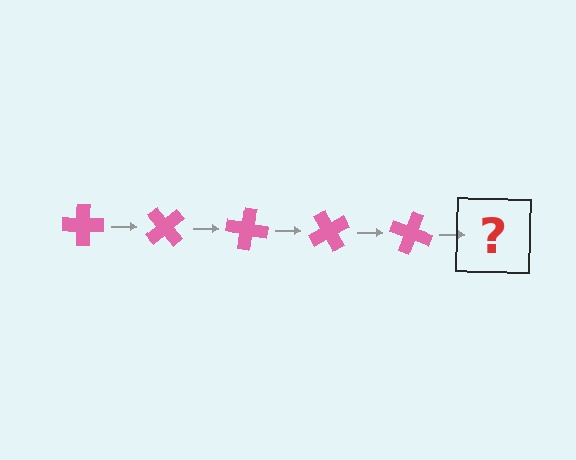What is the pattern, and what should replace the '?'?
The pattern is that the cross rotates 50 degrees each step. The '?' should be a pink cross rotated 250 degrees.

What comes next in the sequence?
The next element should be a pink cross rotated 250 degrees.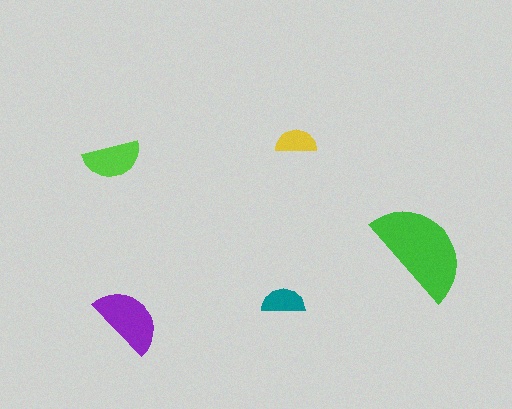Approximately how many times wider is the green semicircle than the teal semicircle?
About 2.5 times wider.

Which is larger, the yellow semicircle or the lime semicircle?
The lime one.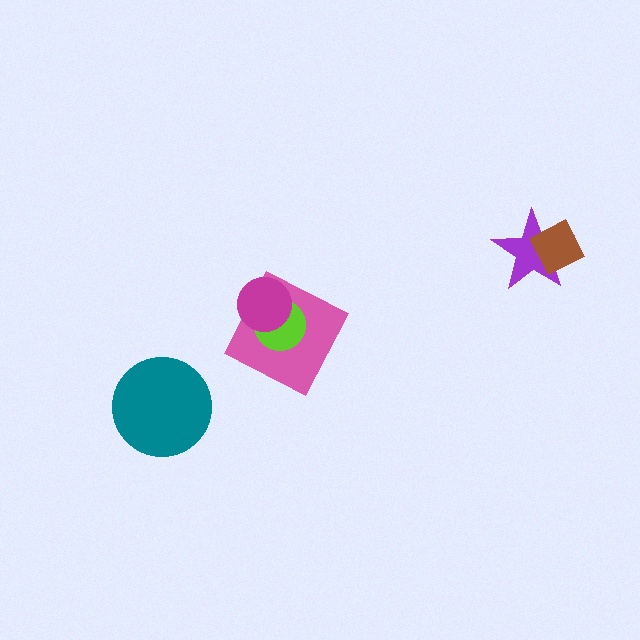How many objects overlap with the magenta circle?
2 objects overlap with the magenta circle.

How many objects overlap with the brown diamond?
1 object overlaps with the brown diamond.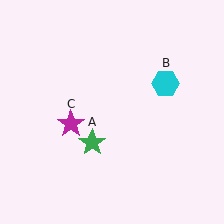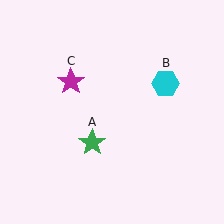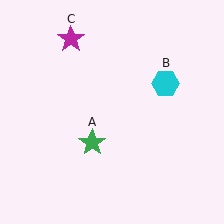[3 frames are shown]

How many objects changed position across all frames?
1 object changed position: magenta star (object C).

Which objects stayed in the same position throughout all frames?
Green star (object A) and cyan hexagon (object B) remained stationary.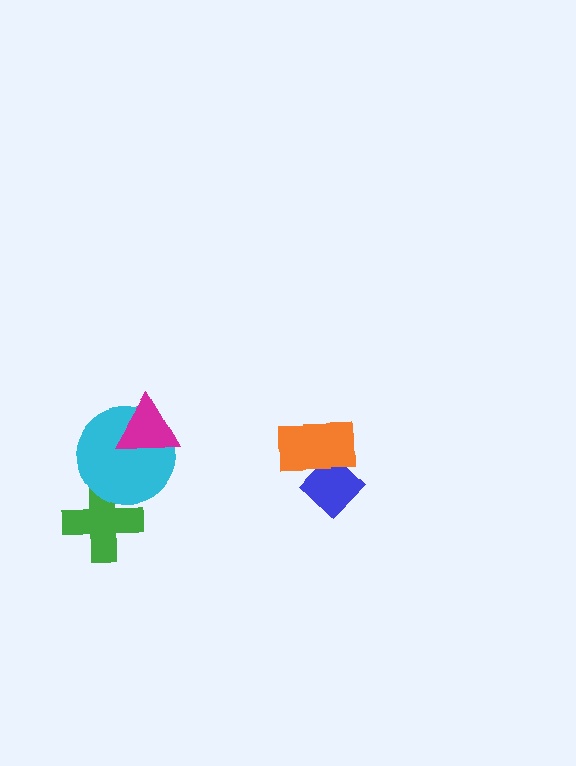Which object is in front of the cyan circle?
The magenta triangle is in front of the cyan circle.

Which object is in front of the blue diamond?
The orange rectangle is in front of the blue diamond.